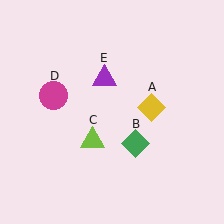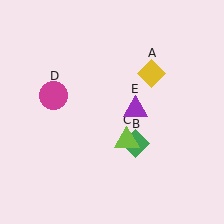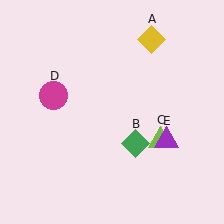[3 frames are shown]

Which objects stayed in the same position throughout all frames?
Green diamond (object B) and magenta circle (object D) remained stationary.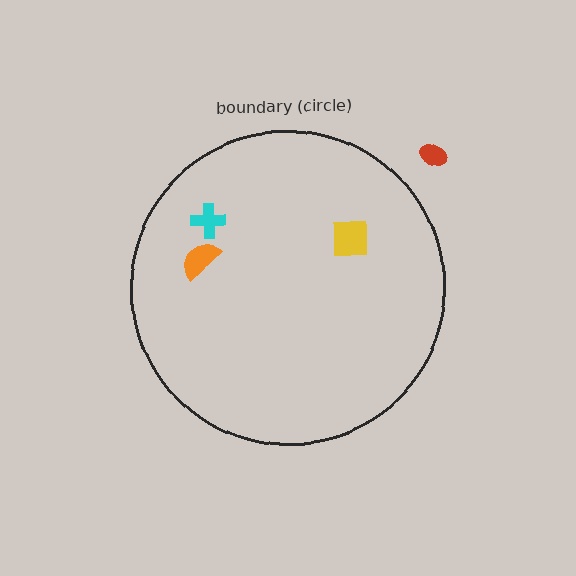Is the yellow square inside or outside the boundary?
Inside.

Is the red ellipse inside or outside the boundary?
Outside.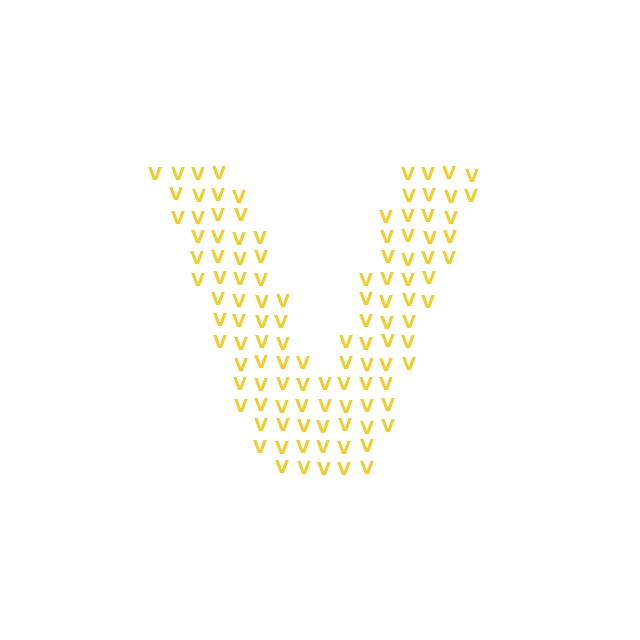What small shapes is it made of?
It is made of small letter V's.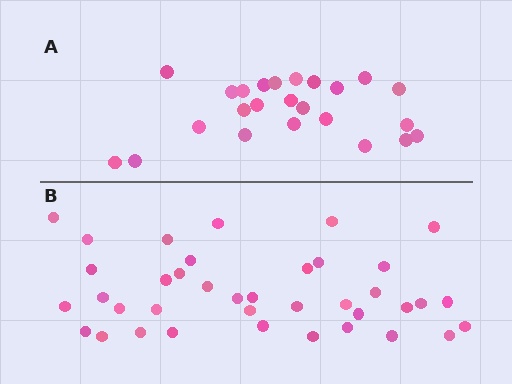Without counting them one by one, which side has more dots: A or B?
Region B (the bottom region) has more dots.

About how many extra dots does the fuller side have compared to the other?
Region B has approximately 15 more dots than region A.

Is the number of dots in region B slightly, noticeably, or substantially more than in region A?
Region B has substantially more. The ratio is roughly 1.6 to 1.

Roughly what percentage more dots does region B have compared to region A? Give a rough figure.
About 60% more.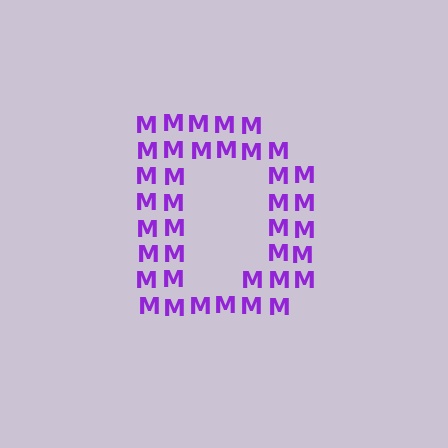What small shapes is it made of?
It is made of small letter M's.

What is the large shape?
The large shape is the letter D.